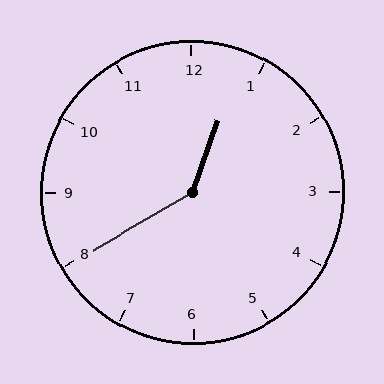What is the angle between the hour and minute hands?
Approximately 140 degrees.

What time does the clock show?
12:40.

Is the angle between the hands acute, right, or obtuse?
It is obtuse.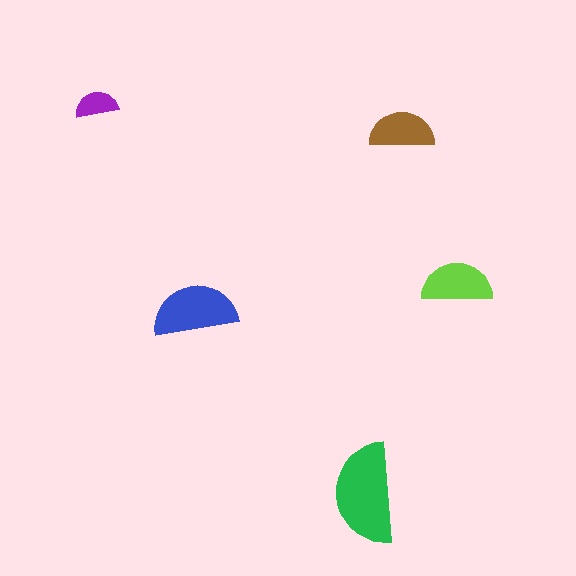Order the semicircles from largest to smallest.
the green one, the blue one, the lime one, the brown one, the purple one.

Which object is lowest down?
The green semicircle is bottommost.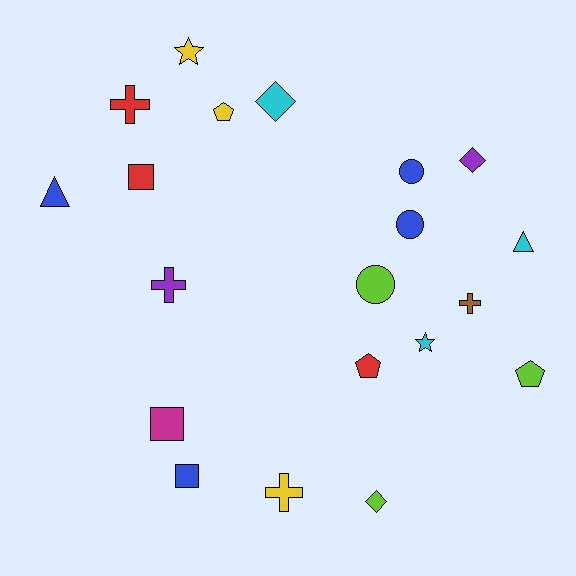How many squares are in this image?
There are 3 squares.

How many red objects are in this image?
There are 3 red objects.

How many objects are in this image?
There are 20 objects.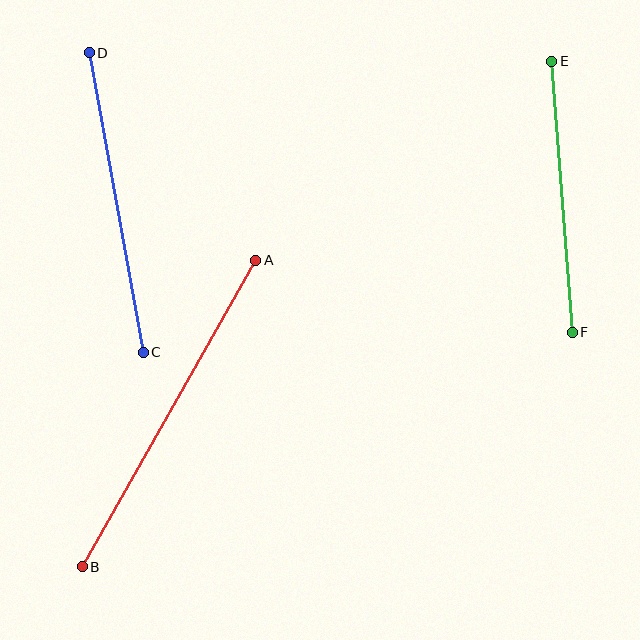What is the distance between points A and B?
The distance is approximately 352 pixels.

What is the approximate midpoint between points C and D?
The midpoint is at approximately (116, 203) pixels.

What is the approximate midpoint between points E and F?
The midpoint is at approximately (562, 197) pixels.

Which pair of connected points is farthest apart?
Points A and B are farthest apart.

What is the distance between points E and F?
The distance is approximately 272 pixels.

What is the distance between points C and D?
The distance is approximately 304 pixels.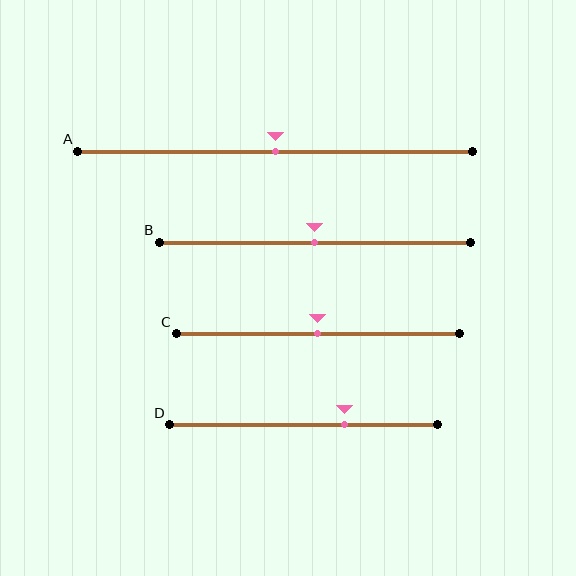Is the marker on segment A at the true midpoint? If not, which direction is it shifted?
Yes, the marker on segment A is at the true midpoint.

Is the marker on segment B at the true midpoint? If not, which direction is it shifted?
Yes, the marker on segment B is at the true midpoint.